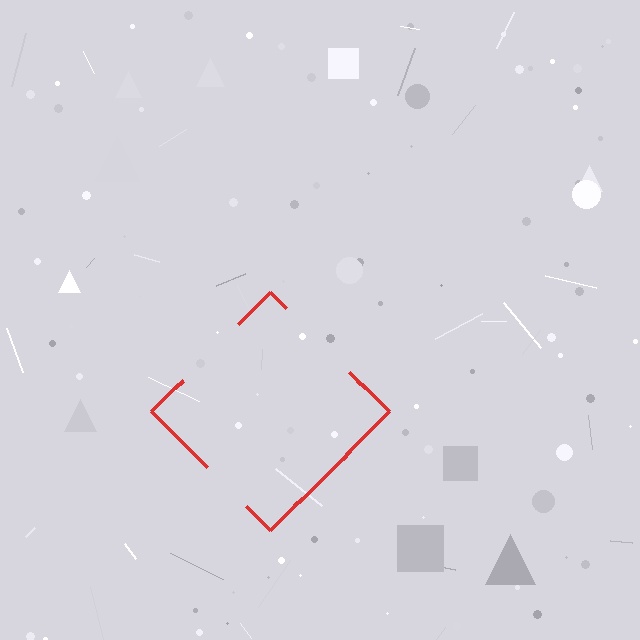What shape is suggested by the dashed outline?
The dashed outline suggests a diamond.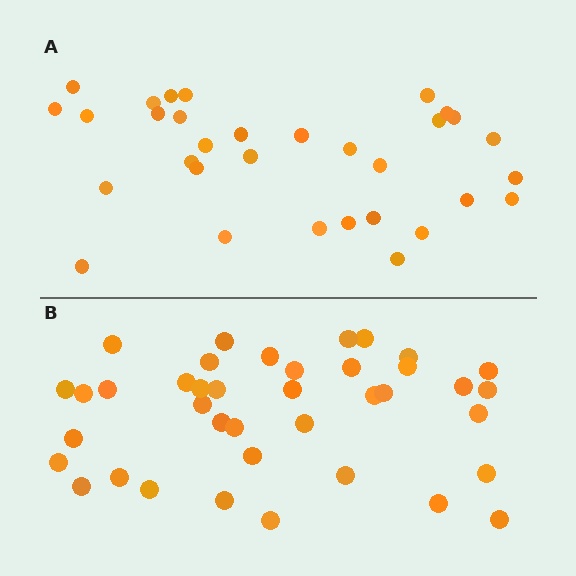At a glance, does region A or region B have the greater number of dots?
Region B (the bottom region) has more dots.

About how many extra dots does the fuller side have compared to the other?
Region B has roughly 8 or so more dots than region A.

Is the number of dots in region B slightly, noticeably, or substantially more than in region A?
Region B has only slightly more — the two regions are fairly close. The ratio is roughly 1.2 to 1.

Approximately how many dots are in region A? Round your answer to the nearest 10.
About 30 dots. (The exact count is 32, which rounds to 30.)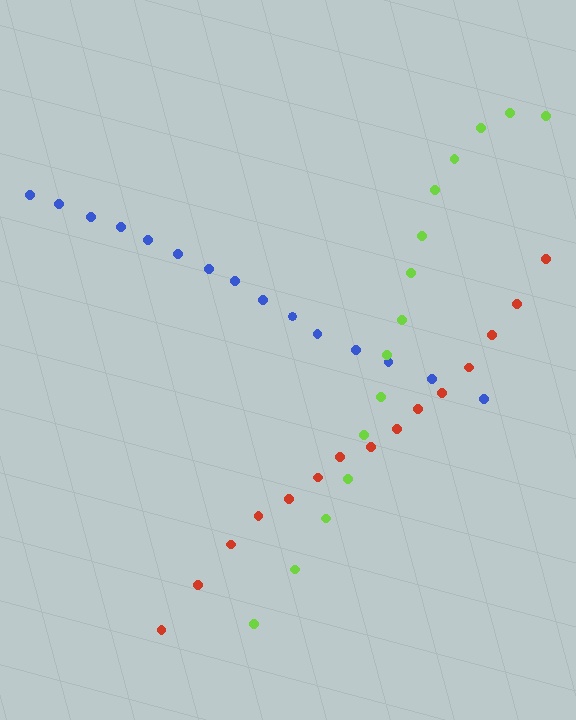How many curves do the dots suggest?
There are 3 distinct paths.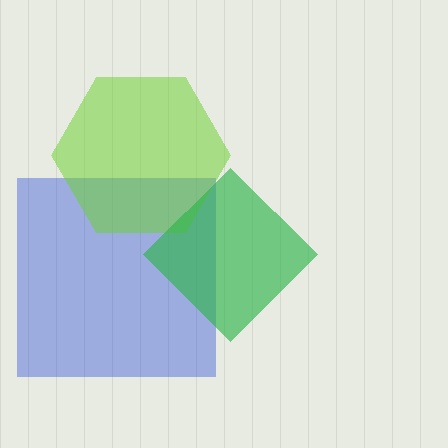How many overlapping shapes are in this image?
There are 3 overlapping shapes in the image.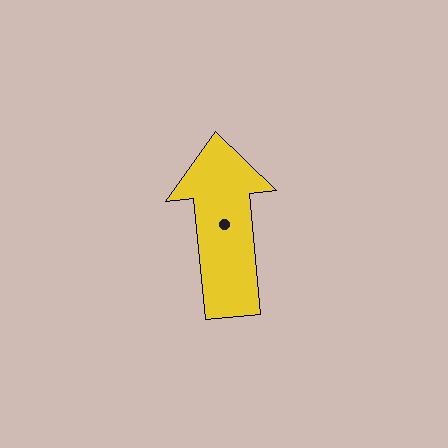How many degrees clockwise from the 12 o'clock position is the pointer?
Approximately 355 degrees.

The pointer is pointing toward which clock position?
Roughly 12 o'clock.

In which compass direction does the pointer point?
North.